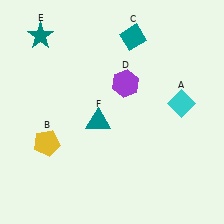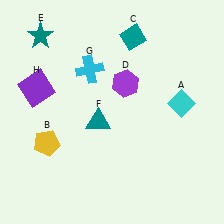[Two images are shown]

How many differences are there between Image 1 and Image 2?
There are 2 differences between the two images.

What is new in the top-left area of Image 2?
A cyan cross (G) was added in the top-left area of Image 2.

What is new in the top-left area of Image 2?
A purple square (H) was added in the top-left area of Image 2.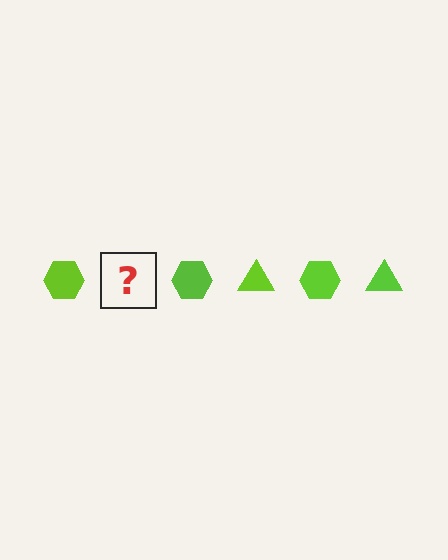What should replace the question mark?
The question mark should be replaced with a lime triangle.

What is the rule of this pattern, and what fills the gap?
The rule is that the pattern cycles through hexagon, triangle shapes in lime. The gap should be filled with a lime triangle.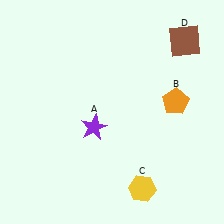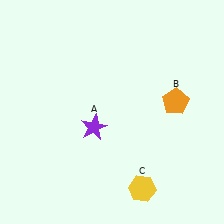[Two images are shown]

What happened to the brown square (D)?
The brown square (D) was removed in Image 2. It was in the top-right area of Image 1.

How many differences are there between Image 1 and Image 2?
There is 1 difference between the two images.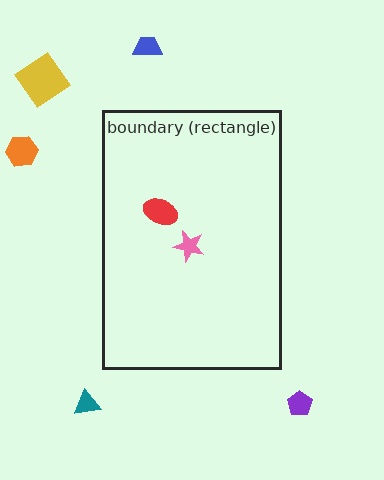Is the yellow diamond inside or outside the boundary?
Outside.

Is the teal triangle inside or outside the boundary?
Outside.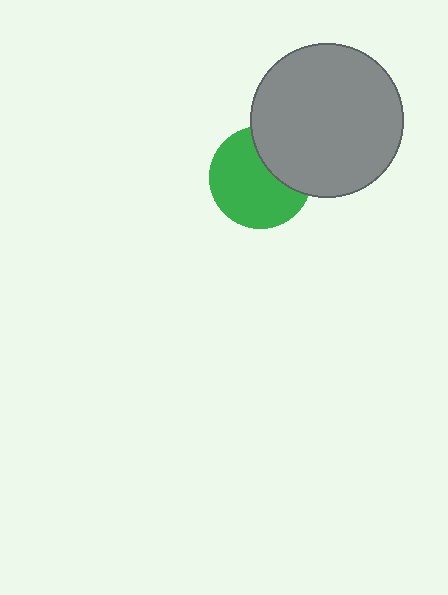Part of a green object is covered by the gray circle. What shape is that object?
It is a circle.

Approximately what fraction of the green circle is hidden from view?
Roughly 31% of the green circle is hidden behind the gray circle.